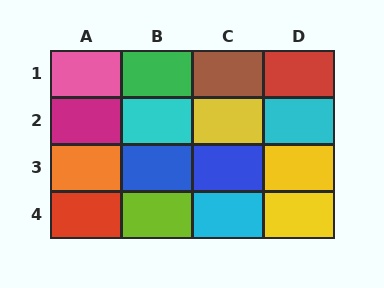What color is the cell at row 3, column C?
Blue.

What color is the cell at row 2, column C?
Yellow.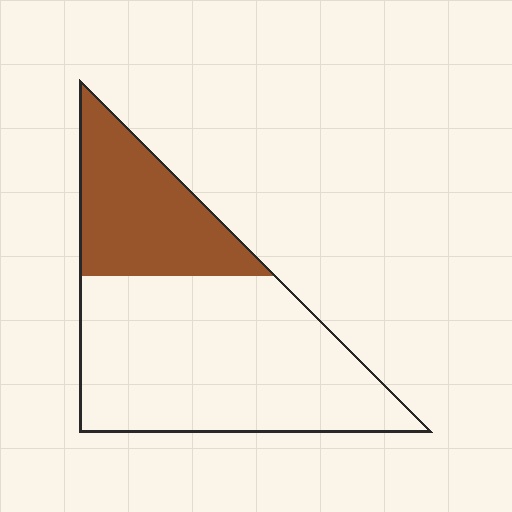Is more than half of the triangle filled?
No.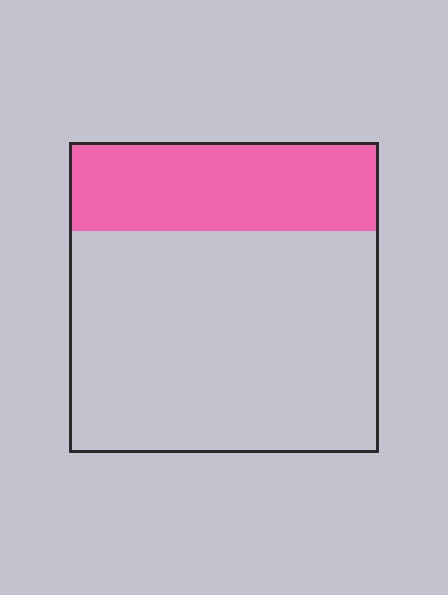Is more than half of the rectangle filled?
No.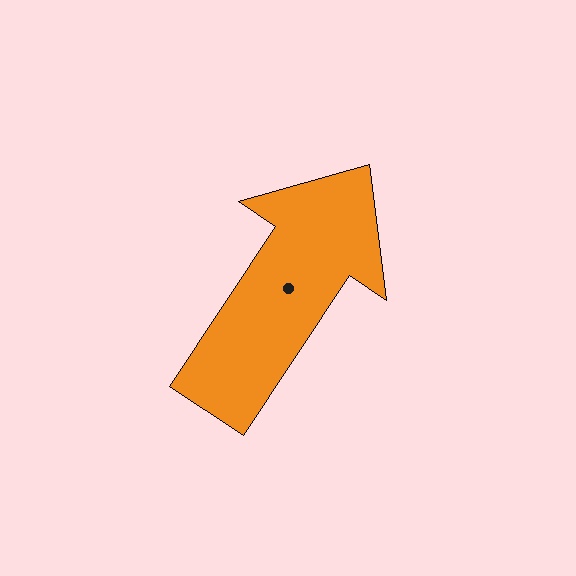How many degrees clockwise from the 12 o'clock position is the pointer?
Approximately 34 degrees.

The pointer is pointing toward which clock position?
Roughly 1 o'clock.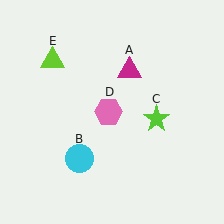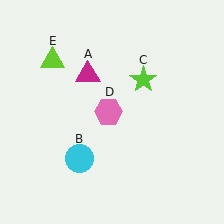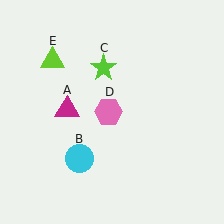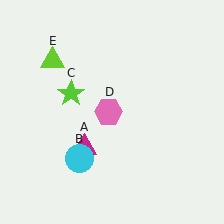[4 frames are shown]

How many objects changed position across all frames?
2 objects changed position: magenta triangle (object A), lime star (object C).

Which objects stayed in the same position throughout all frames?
Cyan circle (object B) and pink hexagon (object D) and lime triangle (object E) remained stationary.